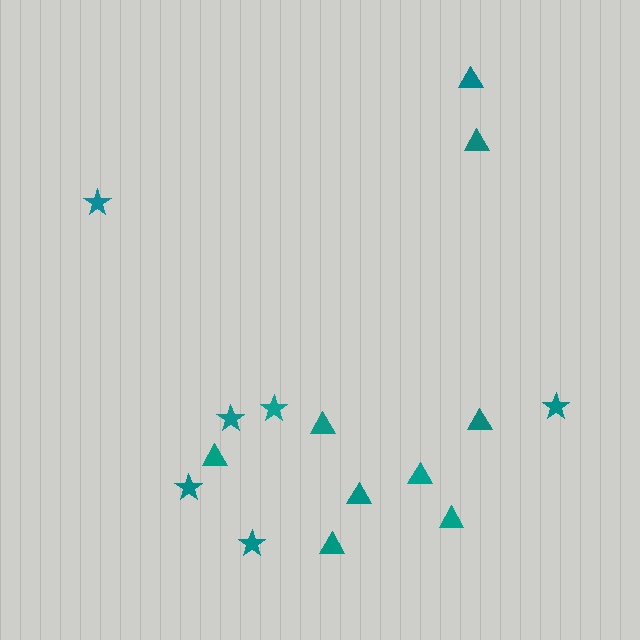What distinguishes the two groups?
There are 2 groups: one group of stars (6) and one group of triangles (9).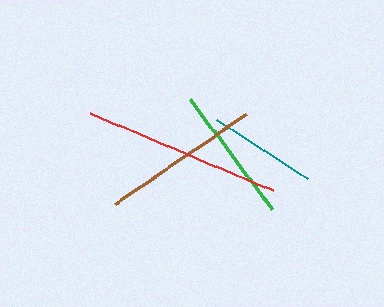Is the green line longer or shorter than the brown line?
The brown line is longer than the green line.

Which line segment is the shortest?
The teal line is the shortest at approximately 107 pixels.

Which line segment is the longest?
The red line is the longest at approximately 199 pixels.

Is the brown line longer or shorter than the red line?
The red line is longer than the brown line.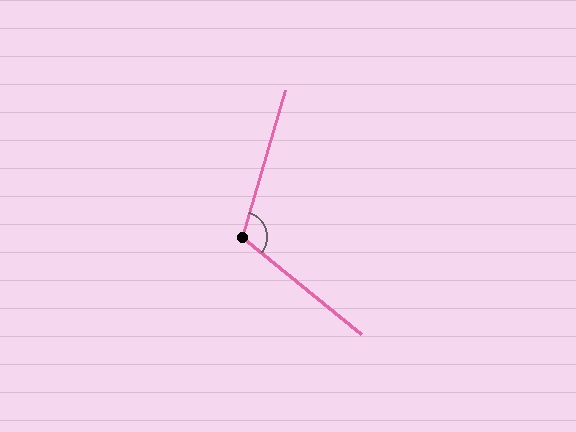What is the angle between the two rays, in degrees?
Approximately 113 degrees.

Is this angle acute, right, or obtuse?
It is obtuse.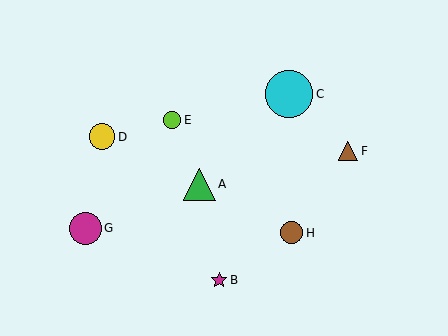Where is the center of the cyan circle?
The center of the cyan circle is at (289, 94).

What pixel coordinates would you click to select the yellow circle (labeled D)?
Click at (102, 137) to select the yellow circle D.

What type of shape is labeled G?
Shape G is a magenta circle.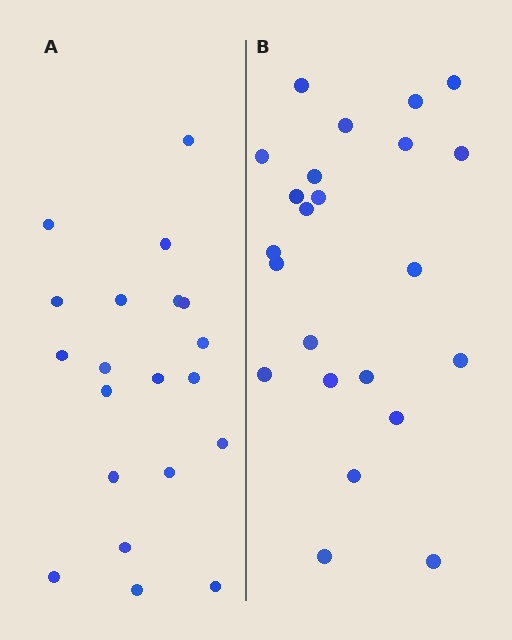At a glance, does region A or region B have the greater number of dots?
Region B (the right region) has more dots.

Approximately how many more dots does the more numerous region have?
Region B has just a few more — roughly 2 or 3 more dots than region A.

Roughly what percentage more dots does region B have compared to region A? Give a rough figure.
About 15% more.